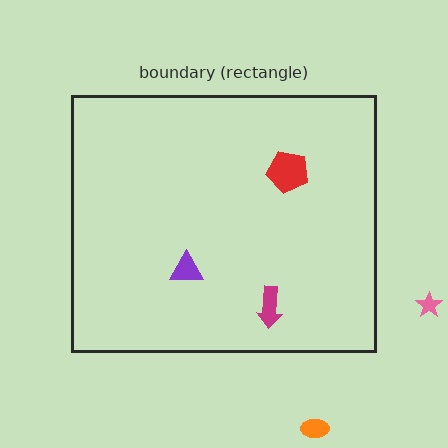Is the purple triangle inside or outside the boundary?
Inside.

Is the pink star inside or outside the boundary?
Outside.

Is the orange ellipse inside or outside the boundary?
Outside.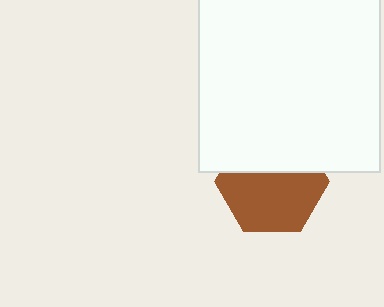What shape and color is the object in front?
The object in front is a white square.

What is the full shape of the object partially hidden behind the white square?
The partially hidden object is a brown hexagon.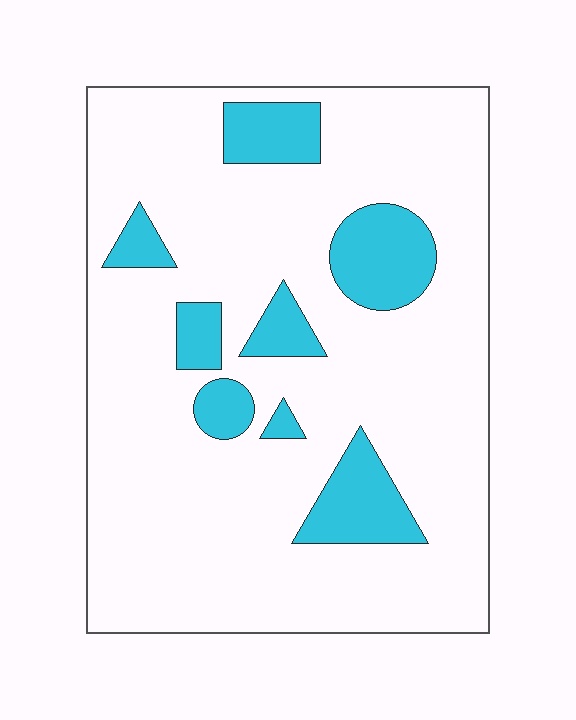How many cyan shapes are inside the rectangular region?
8.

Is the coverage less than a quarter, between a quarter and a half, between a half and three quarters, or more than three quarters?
Less than a quarter.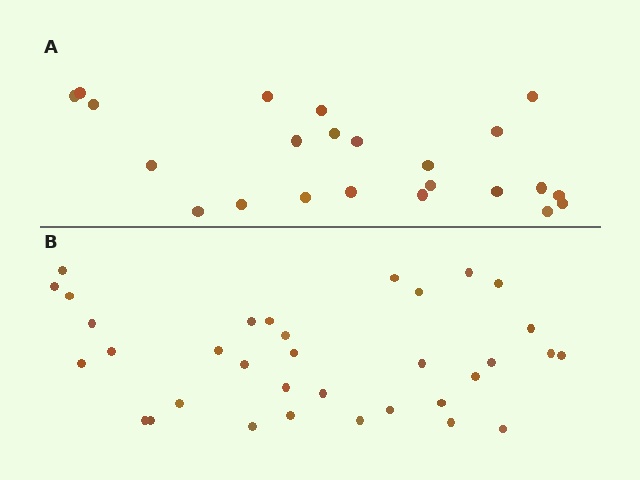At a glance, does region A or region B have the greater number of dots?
Region B (the bottom region) has more dots.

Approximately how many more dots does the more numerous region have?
Region B has roughly 12 or so more dots than region A.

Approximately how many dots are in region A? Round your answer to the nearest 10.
About 20 dots. (The exact count is 23, which rounds to 20.)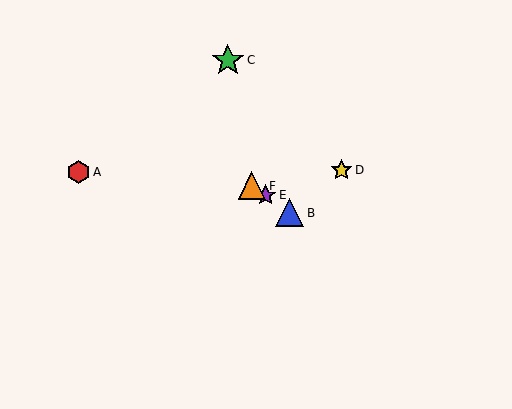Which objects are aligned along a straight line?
Objects B, E, F are aligned along a straight line.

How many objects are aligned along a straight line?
3 objects (B, E, F) are aligned along a straight line.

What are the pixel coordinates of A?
Object A is at (79, 172).